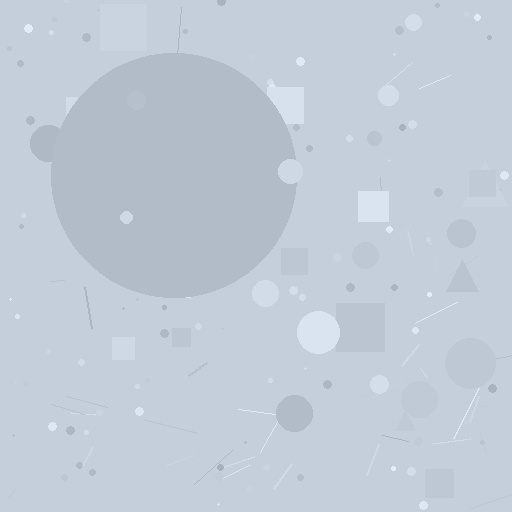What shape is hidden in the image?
A circle is hidden in the image.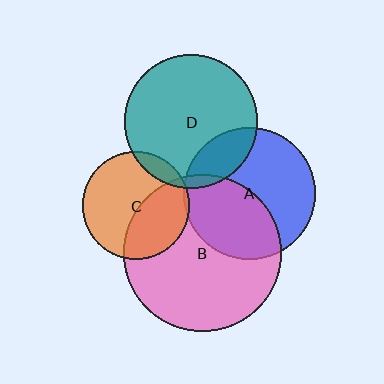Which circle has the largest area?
Circle B (pink).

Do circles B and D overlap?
Yes.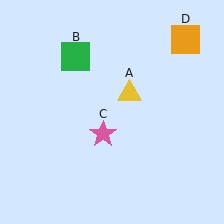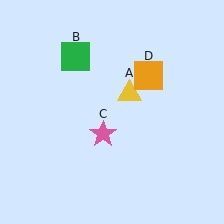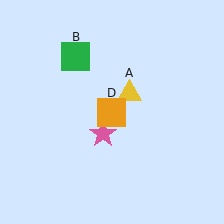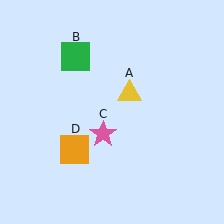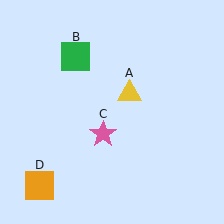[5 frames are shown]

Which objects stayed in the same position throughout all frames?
Yellow triangle (object A) and green square (object B) and pink star (object C) remained stationary.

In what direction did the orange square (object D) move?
The orange square (object D) moved down and to the left.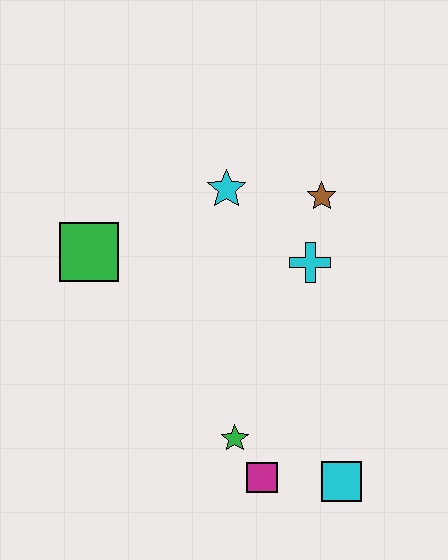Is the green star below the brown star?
Yes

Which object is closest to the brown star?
The cyan cross is closest to the brown star.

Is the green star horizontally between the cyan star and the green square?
No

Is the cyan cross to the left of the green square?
No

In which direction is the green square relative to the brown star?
The green square is to the left of the brown star.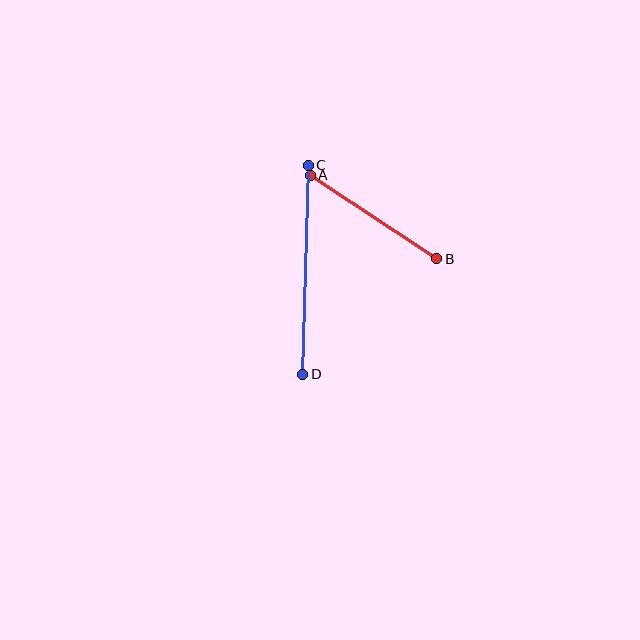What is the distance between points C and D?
The distance is approximately 209 pixels.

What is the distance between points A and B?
The distance is approximately 151 pixels.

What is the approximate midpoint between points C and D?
The midpoint is at approximately (305, 270) pixels.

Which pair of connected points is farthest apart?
Points C and D are farthest apart.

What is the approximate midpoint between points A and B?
The midpoint is at approximately (374, 217) pixels.